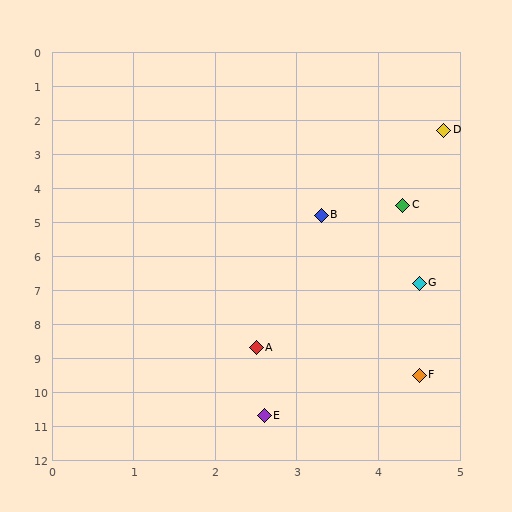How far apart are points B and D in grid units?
Points B and D are about 2.9 grid units apart.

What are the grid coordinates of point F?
Point F is at approximately (4.5, 9.5).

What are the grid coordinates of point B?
Point B is at approximately (3.3, 4.8).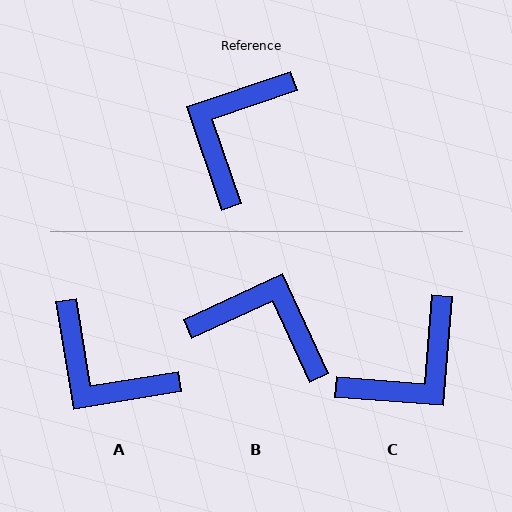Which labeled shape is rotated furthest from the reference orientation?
C, about 157 degrees away.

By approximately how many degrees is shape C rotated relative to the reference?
Approximately 157 degrees counter-clockwise.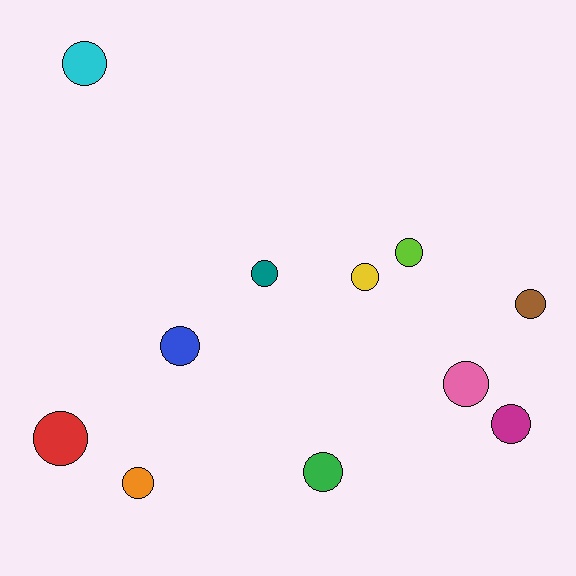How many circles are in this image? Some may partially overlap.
There are 11 circles.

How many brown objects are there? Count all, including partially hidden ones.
There is 1 brown object.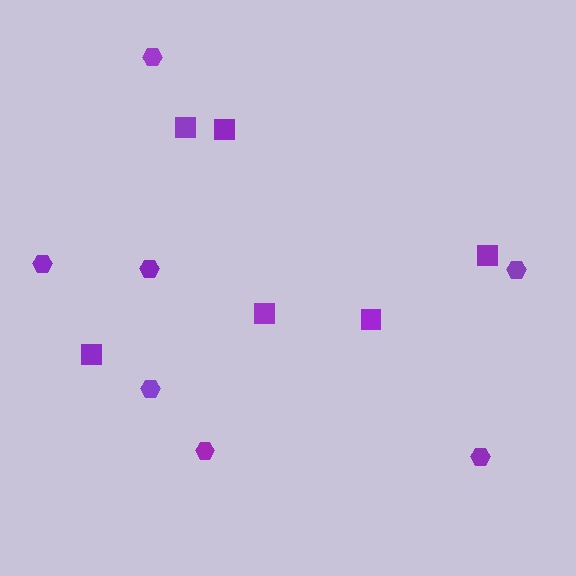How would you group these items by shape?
There are 2 groups: one group of squares (6) and one group of hexagons (7).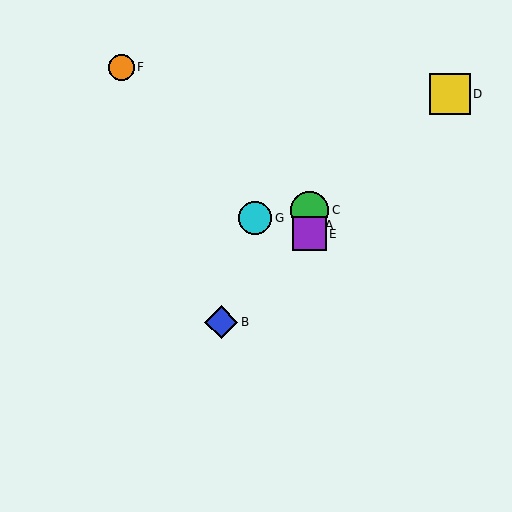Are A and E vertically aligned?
Yes, both are at x≈309.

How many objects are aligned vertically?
3 objects (A, C, E) are aligned vertically.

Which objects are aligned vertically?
Objects A, C, E are aligned vertically.